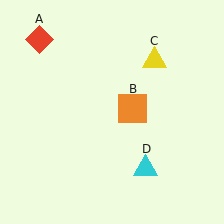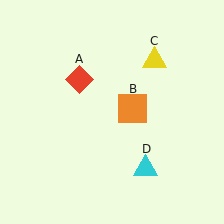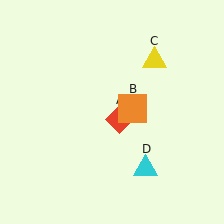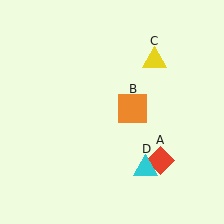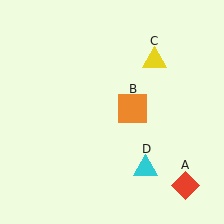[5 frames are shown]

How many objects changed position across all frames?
1 object changed position: red diamond (object A).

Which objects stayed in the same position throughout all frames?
Orange square (object B) and yellow triangle (object C) and cyan triangle (object D) remained stationary.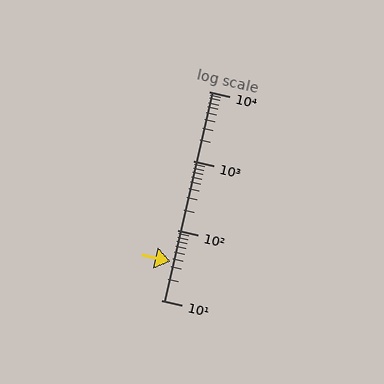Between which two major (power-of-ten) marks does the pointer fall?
The pointer is between 10 and 100.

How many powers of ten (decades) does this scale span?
The scale spans 3 decades, from 10 to 10000.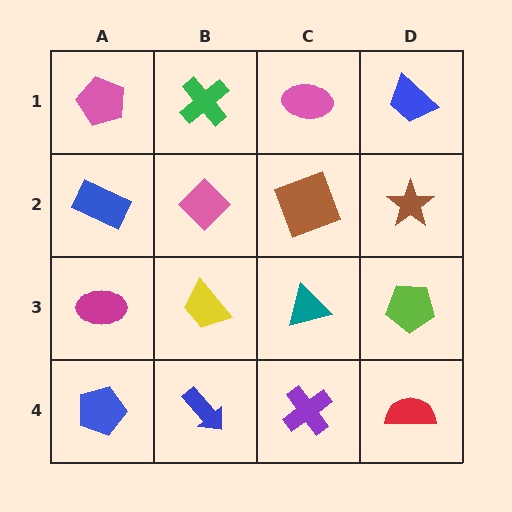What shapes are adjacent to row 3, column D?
A brown star (row 2, column D), a red semicircle (row 4, column D), a teal triangle (row 3, column C).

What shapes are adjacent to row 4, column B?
A yellow trapezoid (row 3, column B), a blue pentagon (row 4, column A), a purple cross (row 4, column C).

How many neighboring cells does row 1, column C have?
3.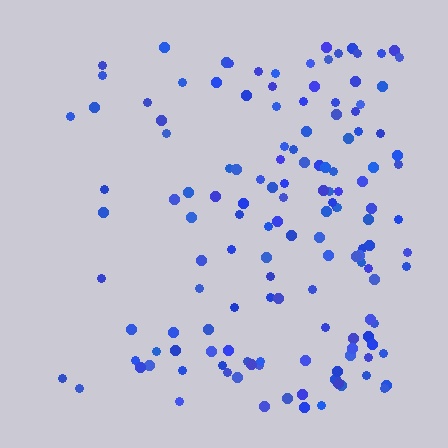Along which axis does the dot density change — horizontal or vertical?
Horizontal.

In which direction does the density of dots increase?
From left to right, with the right side densest.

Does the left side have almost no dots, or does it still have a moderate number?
Still a moderate number, just noticeably fewer than the right.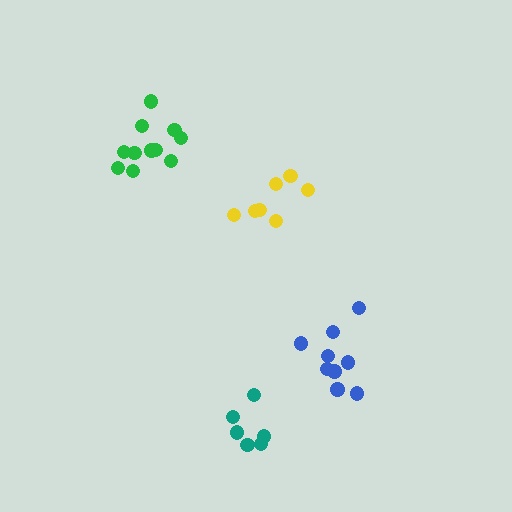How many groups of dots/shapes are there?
There are 4 groups.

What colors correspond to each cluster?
The clusters are colored: yellow, teal, green, blue.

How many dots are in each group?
Group 1: 7 dots, Group 2: 6 dots, Group 3: 11 dots, Group 4: 9 dots (33 total).